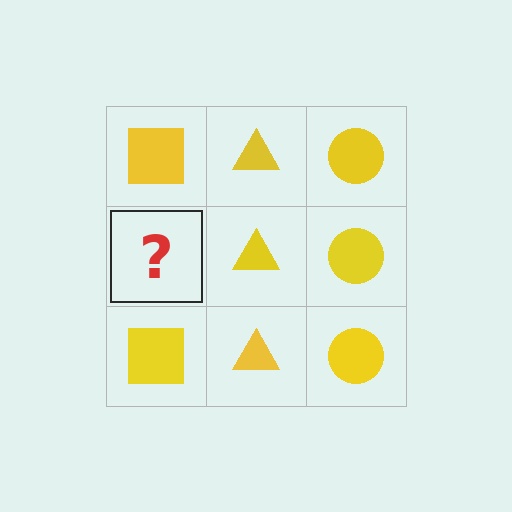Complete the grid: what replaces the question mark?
The question mark should be replaced with a yellow square.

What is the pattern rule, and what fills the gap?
The rule is that each column has a consistent shape. The gap should be filled with a yellow square.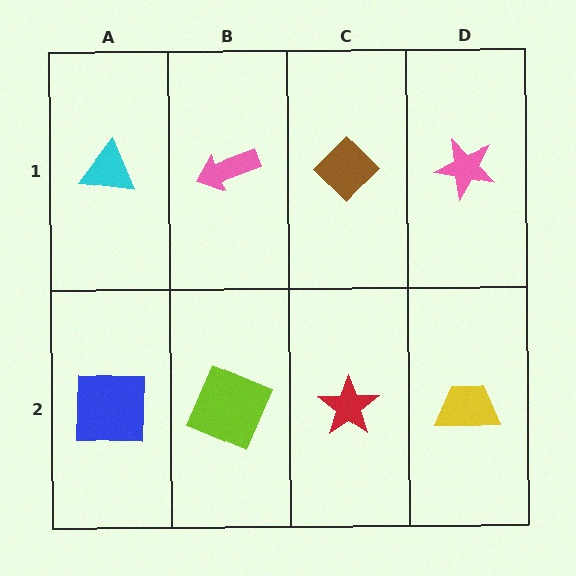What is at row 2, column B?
A lime square.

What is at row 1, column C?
A brown diamond.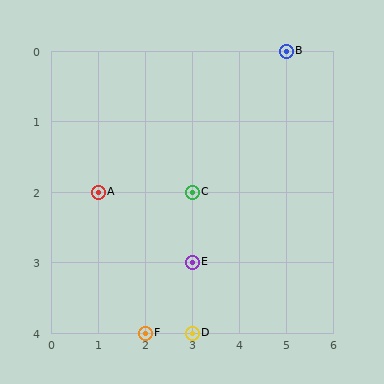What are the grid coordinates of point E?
Point E is at grid coordinates (3, 3).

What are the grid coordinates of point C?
Point C is at grid coordinates (3, 2).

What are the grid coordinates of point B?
Point B is at grid coordinates (5, 0).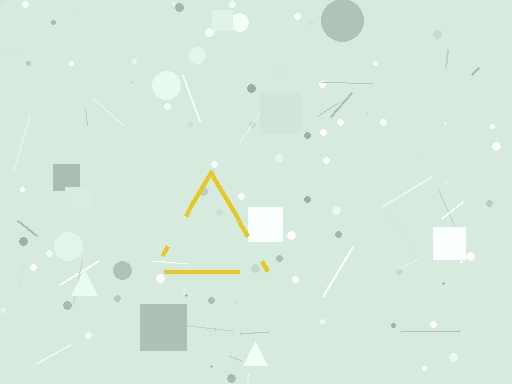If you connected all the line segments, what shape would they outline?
They would outline a triangle.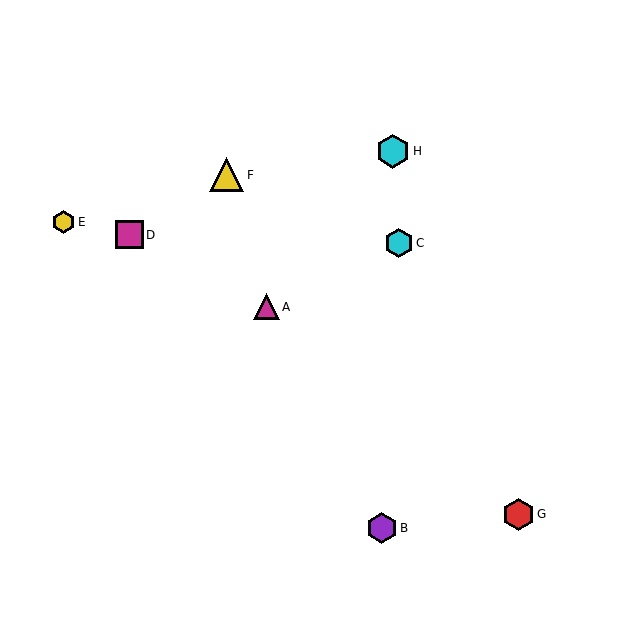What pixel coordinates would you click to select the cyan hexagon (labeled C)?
Click at (399, 243) to select the cyan hexagon C.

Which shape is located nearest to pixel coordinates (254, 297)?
The magenta triangle (labeled A) at (266, 307) is nearest to that location.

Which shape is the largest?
The yellow triangle (labeled F) is the largest.